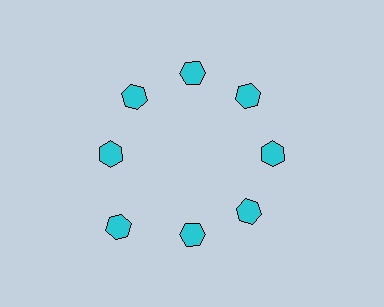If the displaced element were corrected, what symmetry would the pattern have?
It would have 8-fold rotational symmetry — the pattern would map onto itself every 45 degrees.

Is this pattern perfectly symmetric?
No. The 8 cyan hexagons are arranged in a ring, but one element near the 8 o'clock position is pushed outward from the center, breaking the 8-fold rotational symmetry.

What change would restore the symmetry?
The symmetry would be restored by moving it inward, back onto the ring so that all 8 hexagons sit at equal angles and equal distance from the center.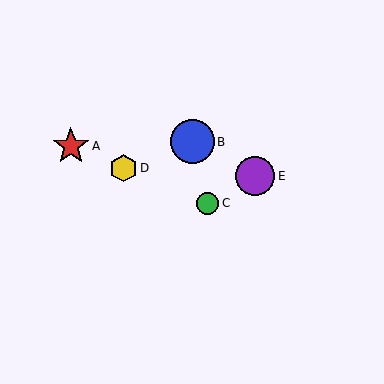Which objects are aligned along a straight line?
Objects A, C, D are aligned along a straight line.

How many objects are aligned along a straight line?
3 objects (A, C, D) are aligned along a straight line.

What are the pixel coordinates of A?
Object A is at (71, 146).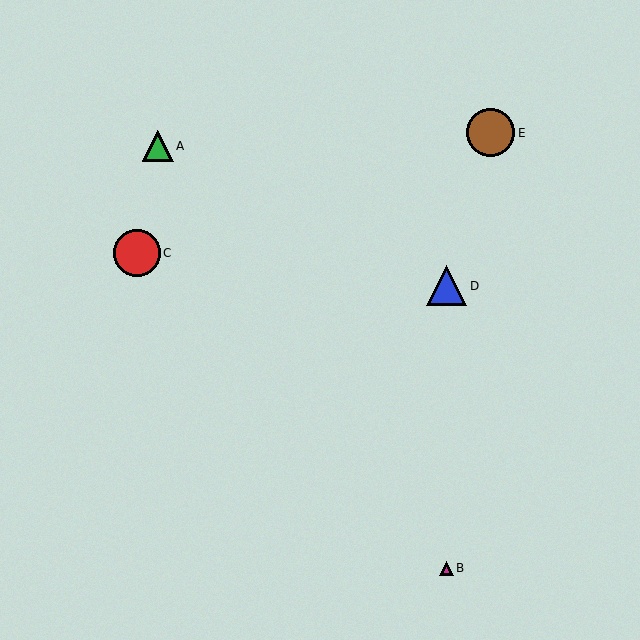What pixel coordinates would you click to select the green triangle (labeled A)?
Click at (158, 146) to select the green triangle A.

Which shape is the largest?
The brown circle (labeled E) is the largest.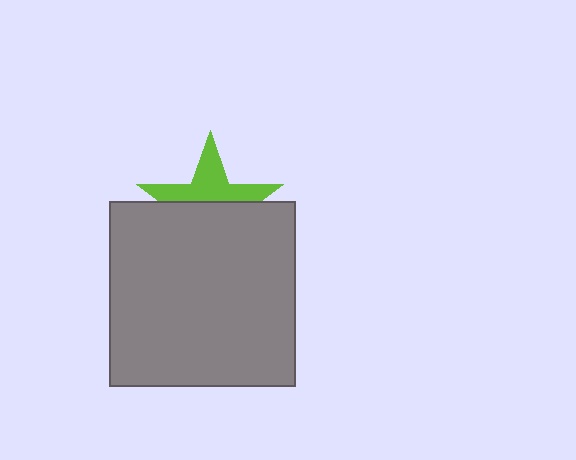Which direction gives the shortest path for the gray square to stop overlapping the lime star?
Moving down gives the shortest separation.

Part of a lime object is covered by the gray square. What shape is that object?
It is a star.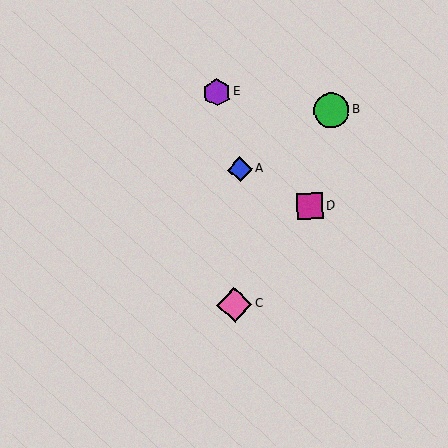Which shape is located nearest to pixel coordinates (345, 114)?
The green circle (labeled B) at (332, 110) is nearest to that location.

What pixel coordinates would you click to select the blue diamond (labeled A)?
Click at (240, 169) to select the blue diamond A.